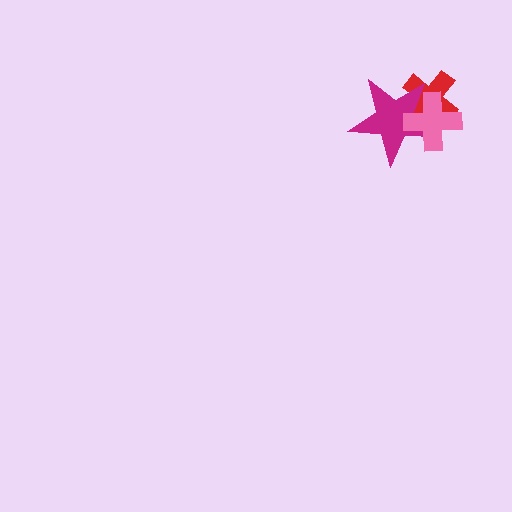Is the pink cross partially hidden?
No, no other shape covers it.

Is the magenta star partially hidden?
Yes, it is partially covered by another shape.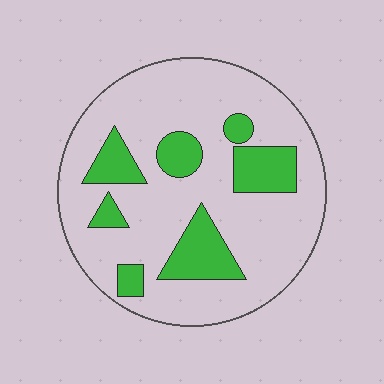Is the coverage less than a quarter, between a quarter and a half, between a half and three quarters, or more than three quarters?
Less than a quarter.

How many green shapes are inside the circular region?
7.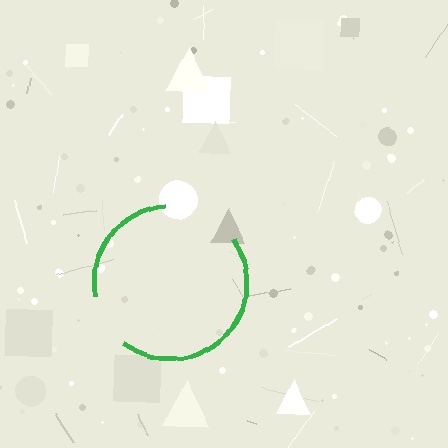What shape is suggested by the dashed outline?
The dashed outline suggests a circle.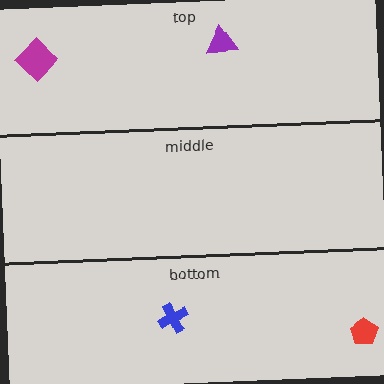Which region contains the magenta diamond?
The top region.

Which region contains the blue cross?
The bottom region.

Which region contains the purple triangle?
The top region.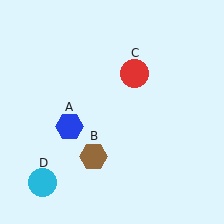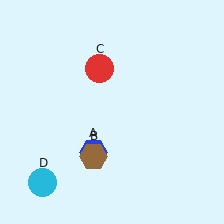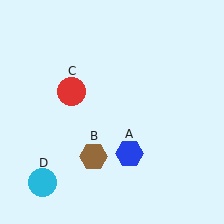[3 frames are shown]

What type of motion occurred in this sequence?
The blue hexagon (object A), red circle (object C) rotated counterclockwise around the center of the scene.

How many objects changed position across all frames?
2 objects changed position: blue hexagon (object A), red circle (object C).